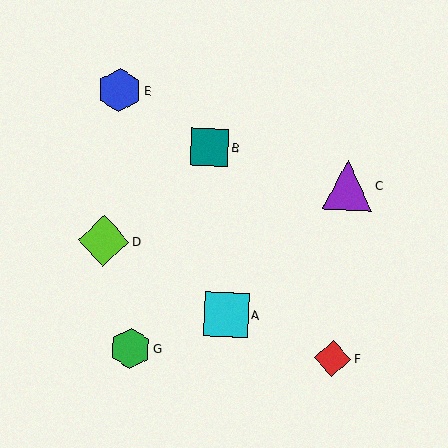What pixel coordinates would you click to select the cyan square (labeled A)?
Click at (226, 314) to select the cyan square A.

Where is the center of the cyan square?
The center of the cyan square is at (226, 314).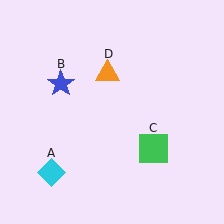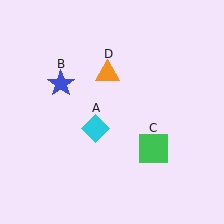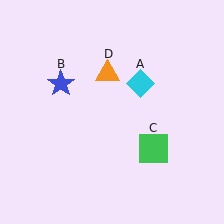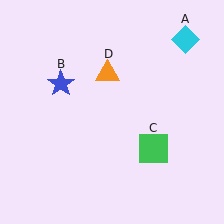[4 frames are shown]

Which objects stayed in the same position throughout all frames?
Blue star (object B) and green square (object C) and orange triangle (object D) remained stationary.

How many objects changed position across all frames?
1 object changed position: cyan diamond (object A).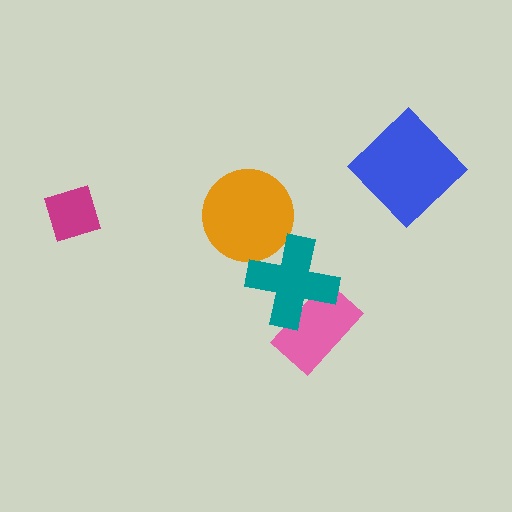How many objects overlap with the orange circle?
1 object overlaps with the orange circle.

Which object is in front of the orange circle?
The teal cross is in front of the orange circle.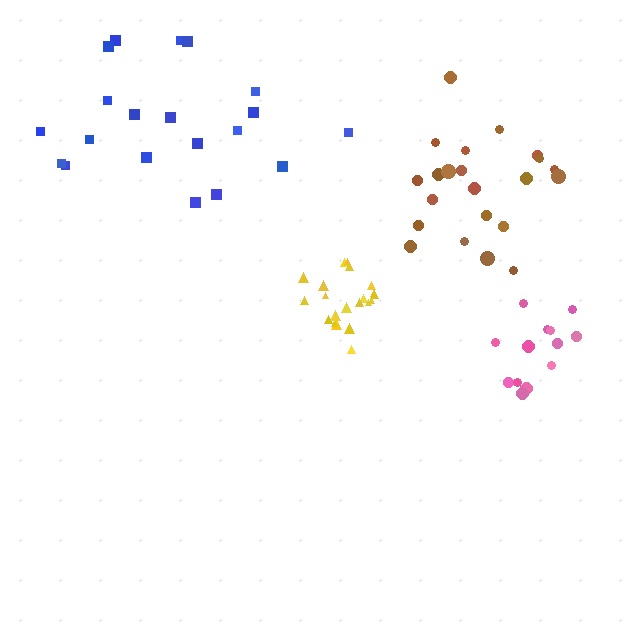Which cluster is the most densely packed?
Yellow.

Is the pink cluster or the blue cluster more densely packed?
Pink.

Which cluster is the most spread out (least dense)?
Blue.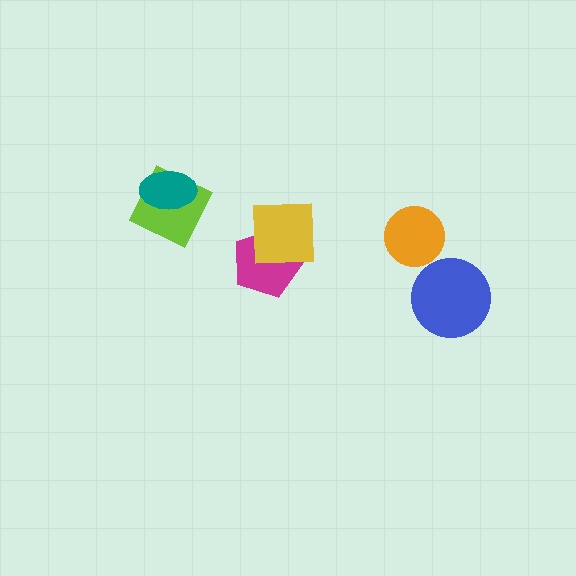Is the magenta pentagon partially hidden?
Yes, it is partially covered by another shape.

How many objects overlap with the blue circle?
0 objects overlap with the blue circle.